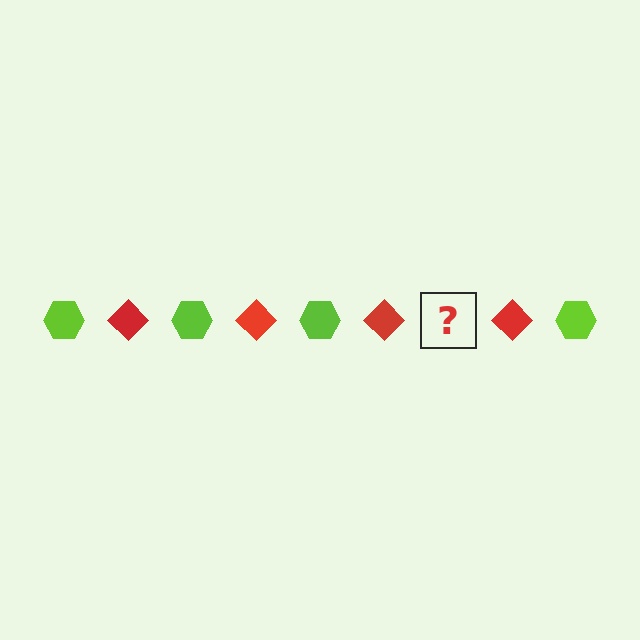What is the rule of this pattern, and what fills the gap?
The rule is that the pattern alternates between lime hexagon and red diamond. The gap should be filled with a lime hexagon.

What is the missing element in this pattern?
The missing element is a lime hexagon.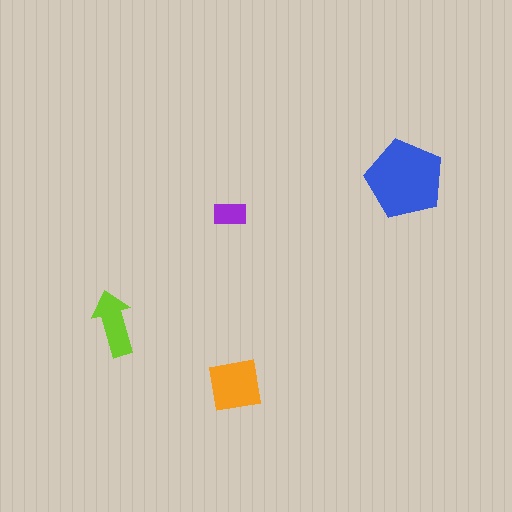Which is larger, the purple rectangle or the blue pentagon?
The blue pentagon.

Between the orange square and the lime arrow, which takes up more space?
The orange square.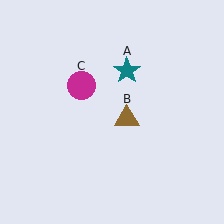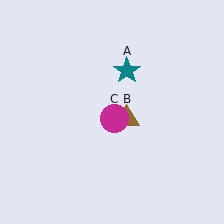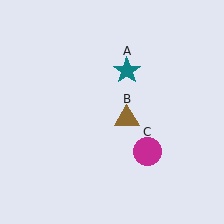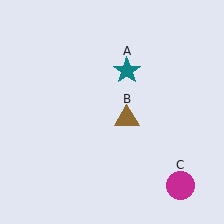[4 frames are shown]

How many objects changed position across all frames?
1 object changed position: magenta circle (object C).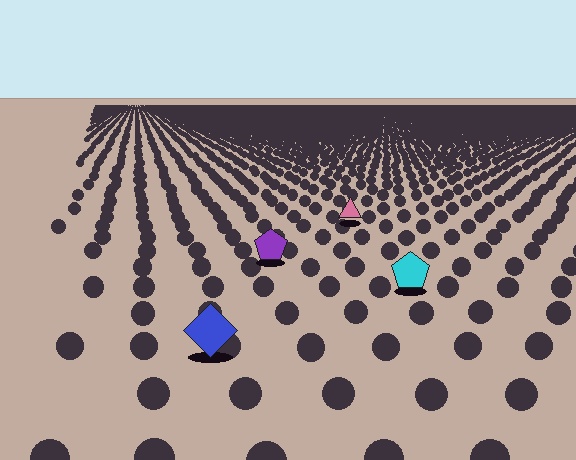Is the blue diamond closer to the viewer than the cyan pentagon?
Yes. The blue diamond is closer — you can tell from the texture gradient: the ground texture is coarser near it.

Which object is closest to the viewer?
The blue diamond is closest. The texture marks near it are larger and more spread out.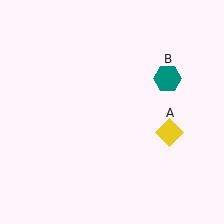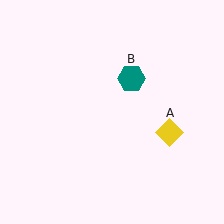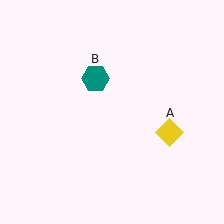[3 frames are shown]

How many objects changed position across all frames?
1 object changed position: teal hexagon (object B).